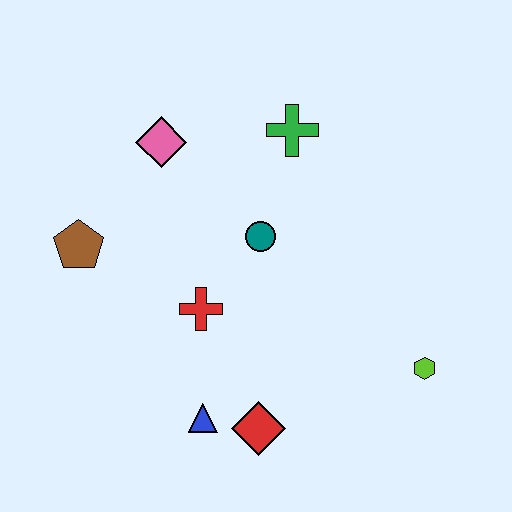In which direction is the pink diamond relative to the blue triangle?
The pink diamond is above the blue triangle.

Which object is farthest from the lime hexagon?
The brown pentagon is farthest from the lime hexagon.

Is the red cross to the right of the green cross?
No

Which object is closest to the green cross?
The teal circle is closest to the green cross.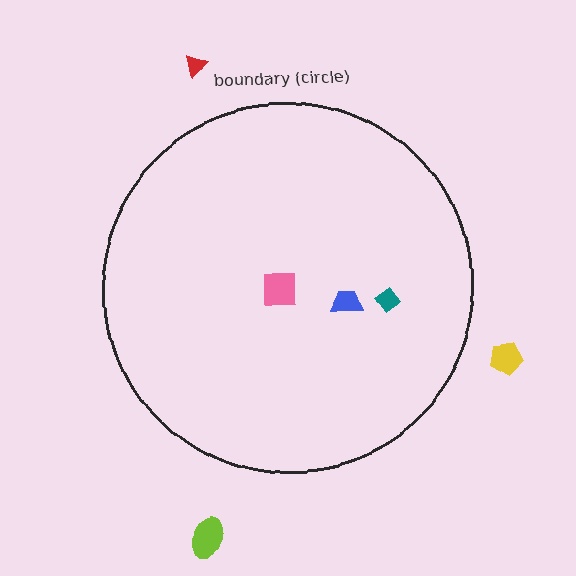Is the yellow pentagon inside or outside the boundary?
Outside.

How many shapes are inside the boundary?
3 inside, 3 outside.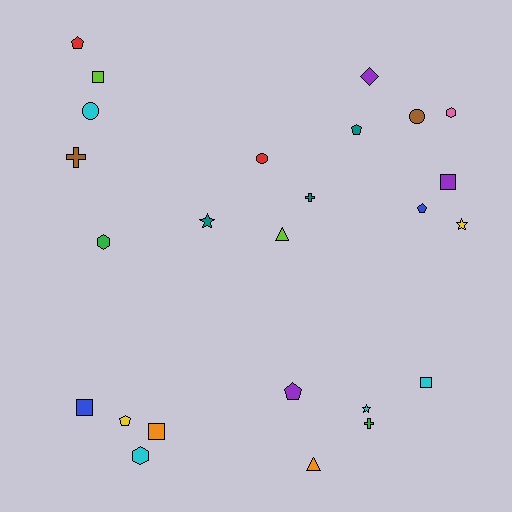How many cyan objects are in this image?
There are 4 cyan objects.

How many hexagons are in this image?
There are 3 hexagons.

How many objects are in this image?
There are 25 objects.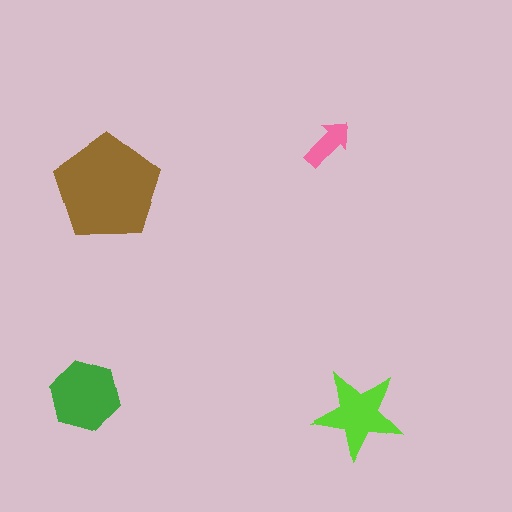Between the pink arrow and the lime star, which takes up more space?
The lime star.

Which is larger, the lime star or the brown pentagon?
The brown pentagon.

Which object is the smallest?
The pink arrow.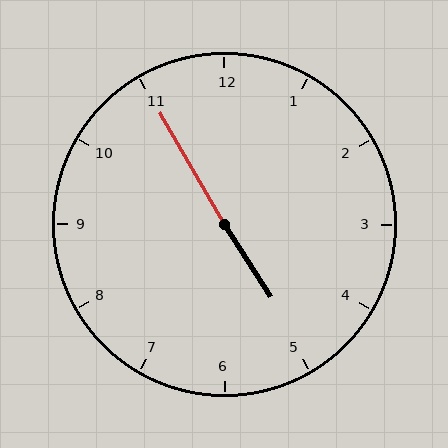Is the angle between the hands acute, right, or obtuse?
It is obtuse.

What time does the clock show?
4:55.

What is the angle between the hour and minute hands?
Approximately 178 degrees.